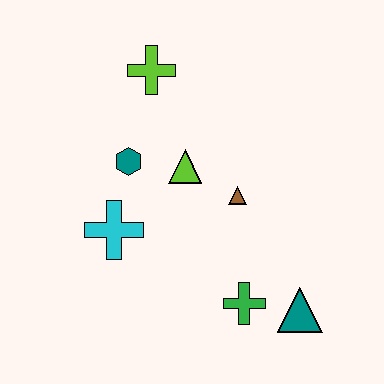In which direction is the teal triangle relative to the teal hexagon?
The teal triangle is to the right of the teal hexagon.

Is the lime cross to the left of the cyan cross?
No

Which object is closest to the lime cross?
The teal hexagon is closest to the lime cross.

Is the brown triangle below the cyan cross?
No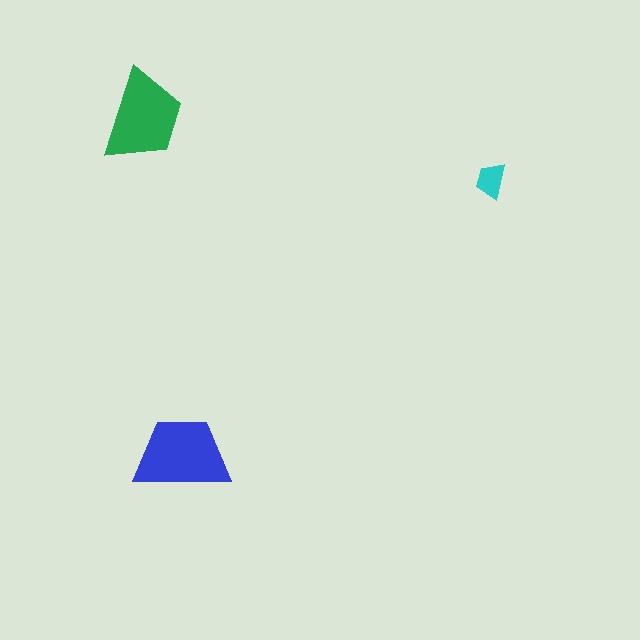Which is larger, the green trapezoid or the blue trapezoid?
The blue one.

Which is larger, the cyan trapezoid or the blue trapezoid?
The blue one.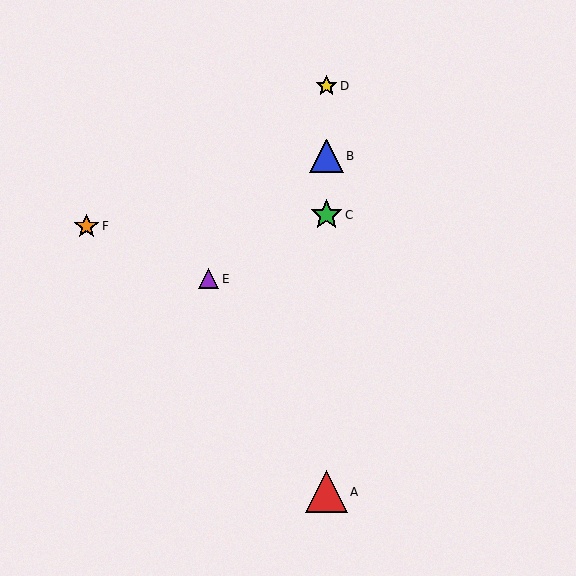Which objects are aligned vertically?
Objects A, B, C, D are aligned vertically.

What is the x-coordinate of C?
Object C is at x≈326.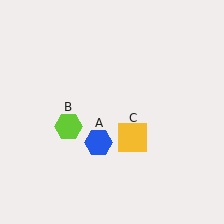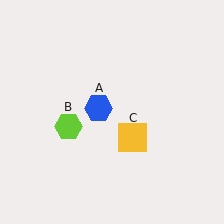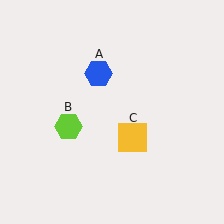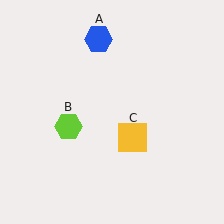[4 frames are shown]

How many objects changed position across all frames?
1 object changed position: blue hexagon (object A).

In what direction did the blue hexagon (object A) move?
The blue hexagon (object A) moved up.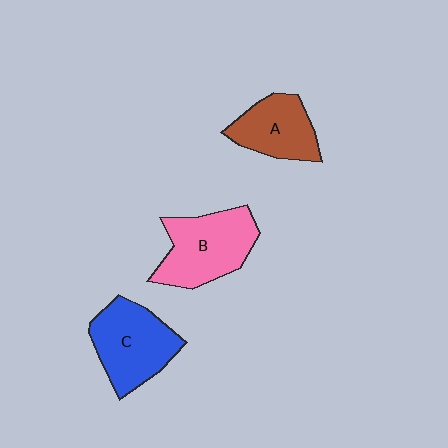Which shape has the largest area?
Shape B (pink).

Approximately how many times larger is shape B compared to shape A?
Approximately 1.4 times.